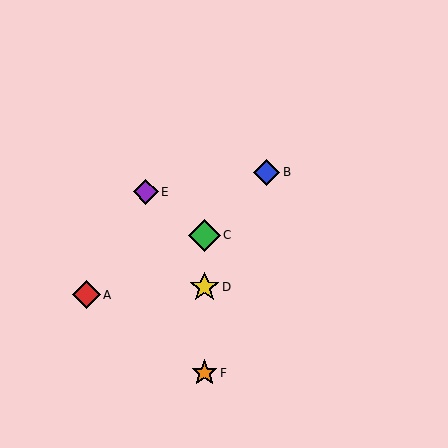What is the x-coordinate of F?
Object F is at x≈204.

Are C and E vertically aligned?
No, C is at x≈204 and E is at x≈146.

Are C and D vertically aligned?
Yes, both are at x≈204.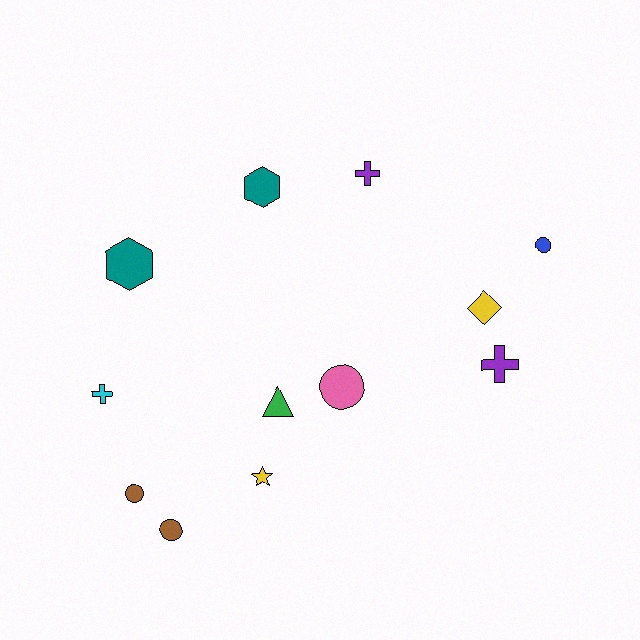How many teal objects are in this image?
There are 2 teal objects.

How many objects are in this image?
There are 12 objects.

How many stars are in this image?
There is 1 star.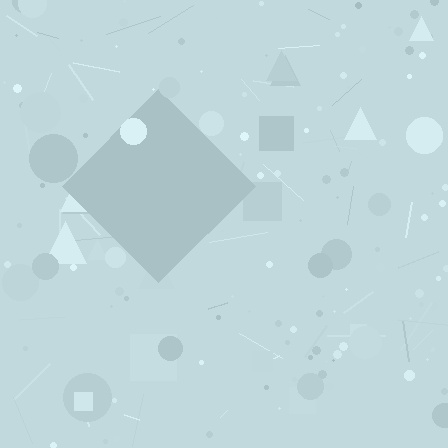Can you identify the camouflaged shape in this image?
The camouflaged shape is a diamond.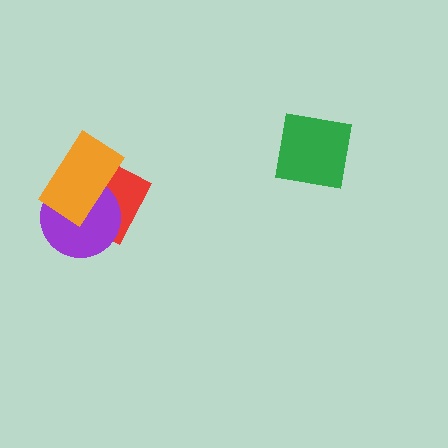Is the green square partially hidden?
No, no other shape covers it.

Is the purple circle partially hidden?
Yes, it is partially covered by another shape.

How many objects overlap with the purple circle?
2 objects overlap with the purple circle.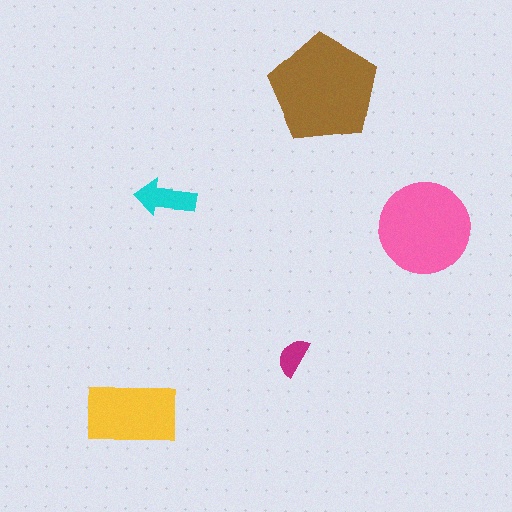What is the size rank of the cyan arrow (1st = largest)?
4th.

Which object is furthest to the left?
The yellow rectangle is leftmost.